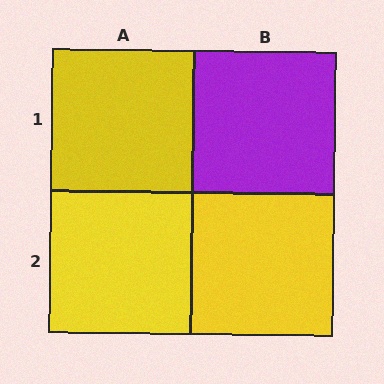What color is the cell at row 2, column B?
Yellow.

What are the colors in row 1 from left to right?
Yellow, purple.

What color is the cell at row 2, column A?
Yellow.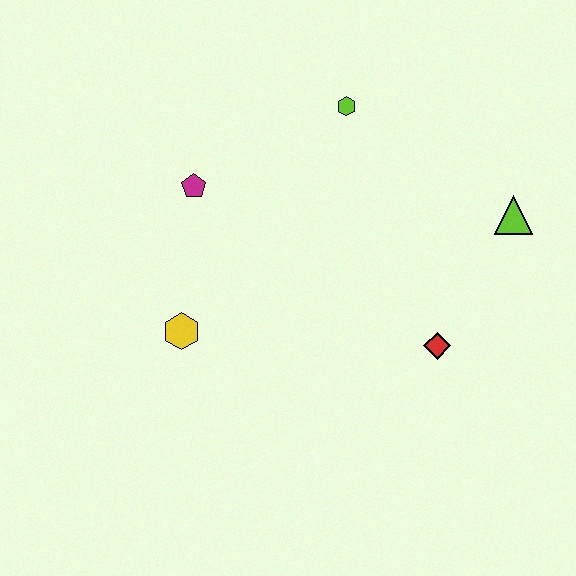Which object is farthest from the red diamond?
The magenta pentagon is farthest from the red diamond.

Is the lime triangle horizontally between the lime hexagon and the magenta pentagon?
No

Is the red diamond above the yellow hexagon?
No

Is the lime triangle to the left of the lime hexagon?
No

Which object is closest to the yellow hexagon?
The magenta pentagon is closest to the yellow hexagon.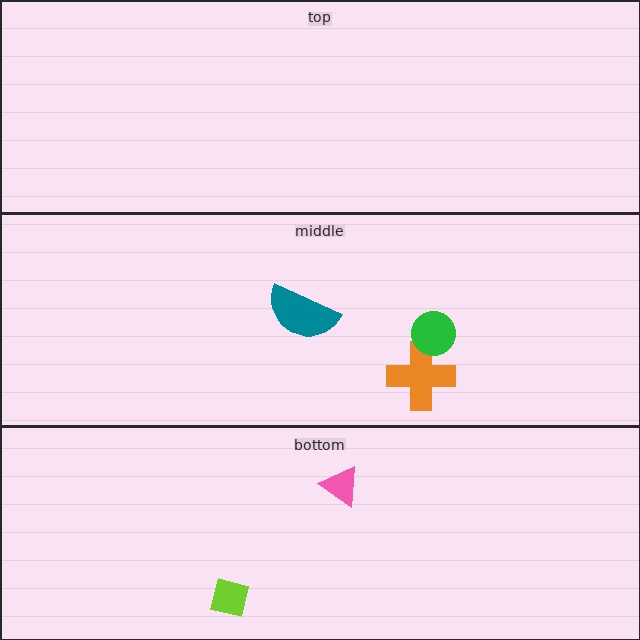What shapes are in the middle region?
The orange cross, the teal semicircle, the green circle.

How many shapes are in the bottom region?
2.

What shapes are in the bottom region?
The pink triangle, the lime square.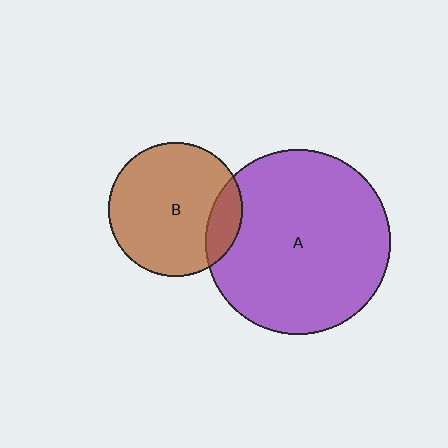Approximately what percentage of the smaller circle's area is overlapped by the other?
Approximately 15%.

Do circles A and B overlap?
Yes.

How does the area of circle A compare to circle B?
Approximately 1.9 times.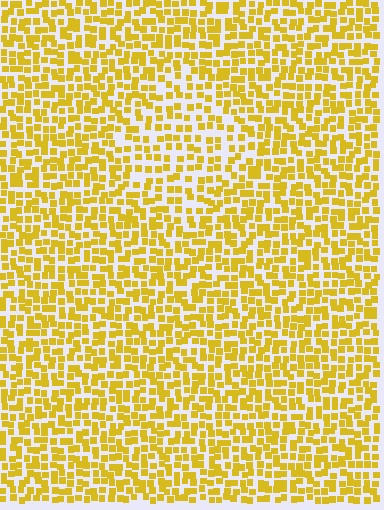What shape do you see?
I see a diamond.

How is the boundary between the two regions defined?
The boundary is defined by a change in element density (approximately 1.5x ratio). All elements are the same color, size, and shape.